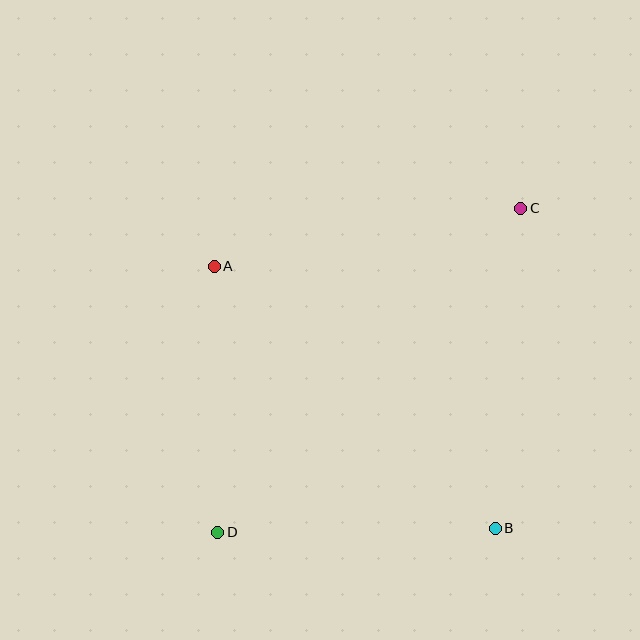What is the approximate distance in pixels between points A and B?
The distance between A and B is approximately 384 pixels.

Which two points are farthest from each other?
Points C and D are farthest from each other.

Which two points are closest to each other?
Points A and D are closest to each other.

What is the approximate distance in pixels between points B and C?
The distance between B and C is approximately 321 pixels.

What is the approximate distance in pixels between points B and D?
The distance between B and D is approximately 277 pixels.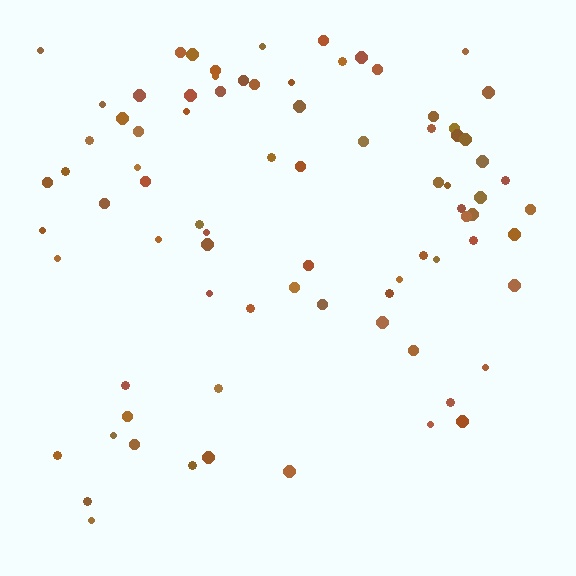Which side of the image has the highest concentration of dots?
The top.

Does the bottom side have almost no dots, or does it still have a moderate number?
Still a moderate number, just noticeably fewer than the top.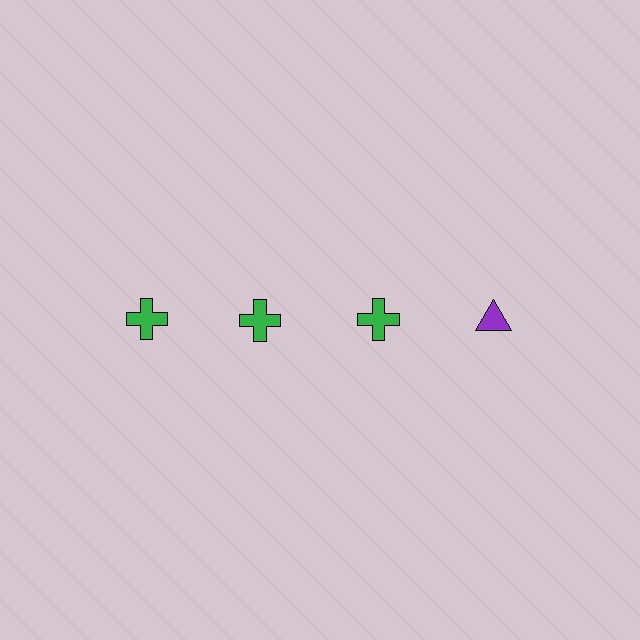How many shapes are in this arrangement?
There are 4 shapes arranged in a grid pattern.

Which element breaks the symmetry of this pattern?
The purple triangle in the top row, second from right column breaks the symmetry. All other shapes are green crosses.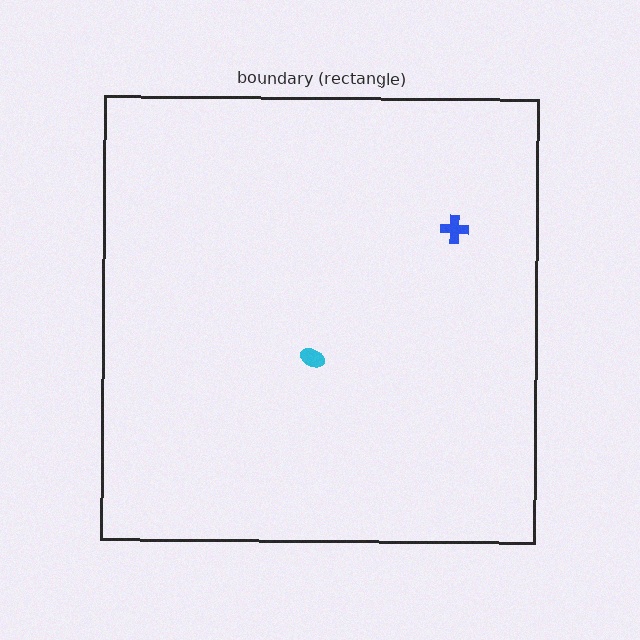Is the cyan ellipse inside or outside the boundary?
Inside.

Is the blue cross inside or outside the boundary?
Inside.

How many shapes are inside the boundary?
2 inside, 0 outside.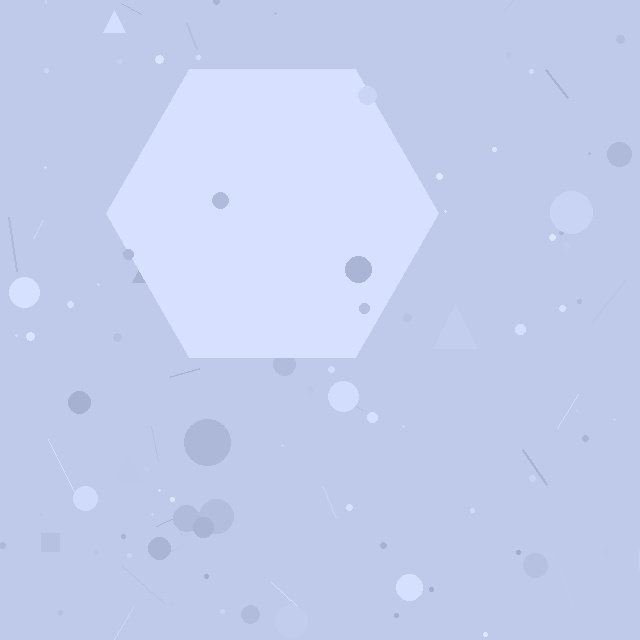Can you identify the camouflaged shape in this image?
The camouflaged shape is a hexagon.